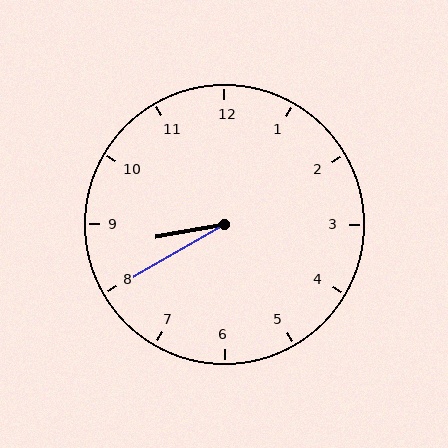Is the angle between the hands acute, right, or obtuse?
It is acute.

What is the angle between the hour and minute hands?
Approximately 20 degrees.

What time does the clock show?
8:40.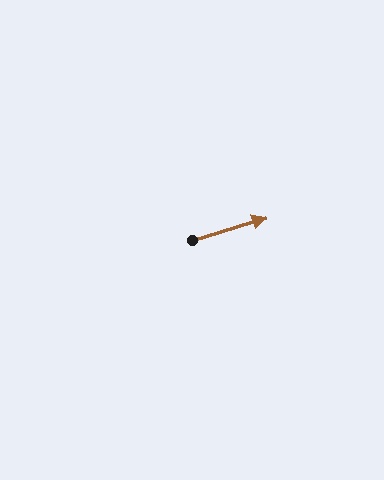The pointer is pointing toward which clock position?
Roughly 2 o'clock.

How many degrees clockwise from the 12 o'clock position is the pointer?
Approximately 73 degrees.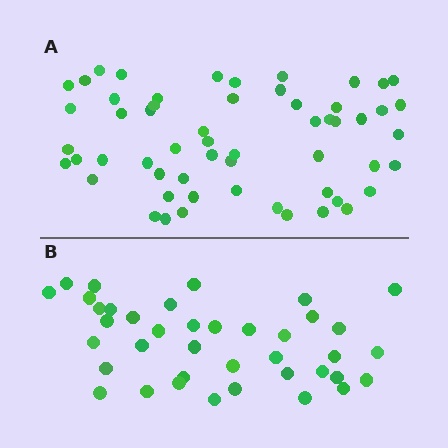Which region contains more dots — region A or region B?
Region A (the top region) has more dots.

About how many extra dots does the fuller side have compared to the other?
Region A has approximately 20 more dots than region B.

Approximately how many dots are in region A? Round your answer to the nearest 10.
About 60 dots. (The exact count is 57, which rounds to 60.)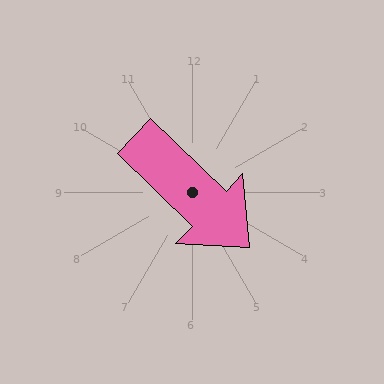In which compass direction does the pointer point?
Southeast.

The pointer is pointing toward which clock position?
Roughly 4 o'clock.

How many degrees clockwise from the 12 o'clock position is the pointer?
Approximately 134 degrees.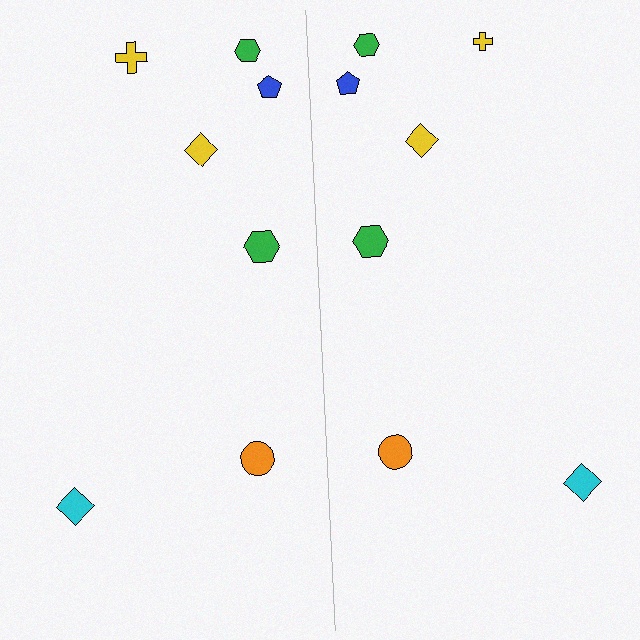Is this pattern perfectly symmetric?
No, the pattern is not perfectly symmetric. The yellow cross on the right side has a different size than its mirror counterpart.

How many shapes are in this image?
There are 14 shapes in this image.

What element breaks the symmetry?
The yellow cross on the right side has a different size than its mirror counterpart.